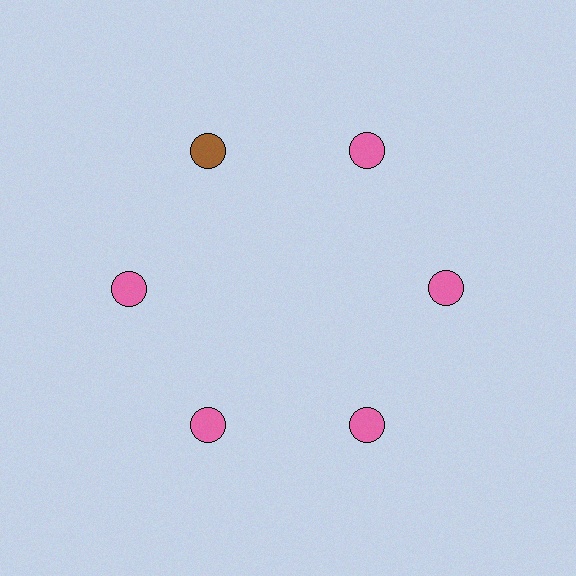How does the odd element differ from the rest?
It has a different color: brown instead of pink.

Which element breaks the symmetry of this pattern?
The brown circle at roughly the 11 o'clock position breaks the symmetry. All other shapes are pink circles.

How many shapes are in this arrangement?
There are 6 shapes arranged in a ring pattern.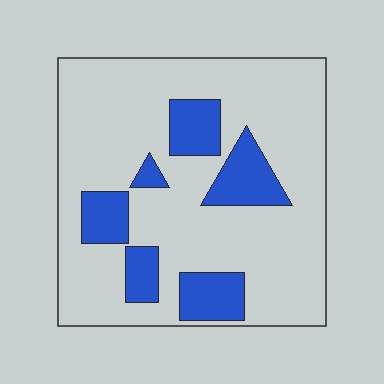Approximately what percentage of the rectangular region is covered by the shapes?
Approximately 20%.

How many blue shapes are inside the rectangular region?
6.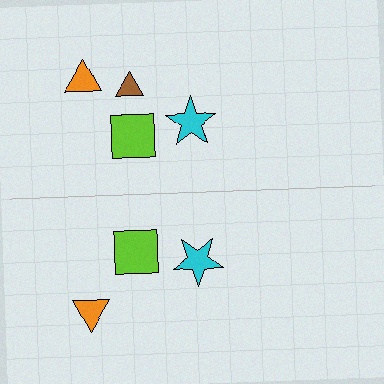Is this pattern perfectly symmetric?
No, the pattern is not perfectly symmetric. A brown triangle is missing from the bottom side.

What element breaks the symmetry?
A brown triangle is missing from the bottom side.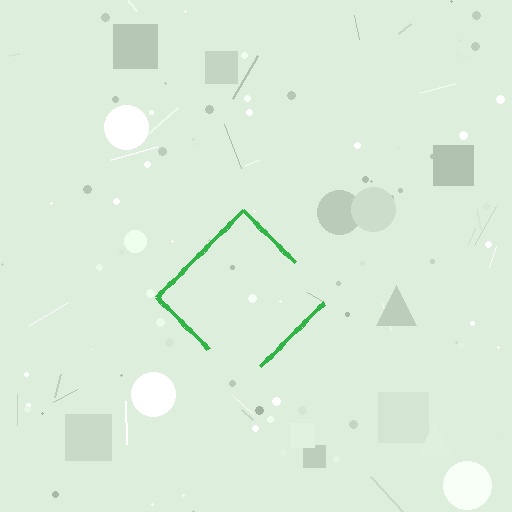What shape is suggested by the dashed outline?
The dashed outline suggests a diamond.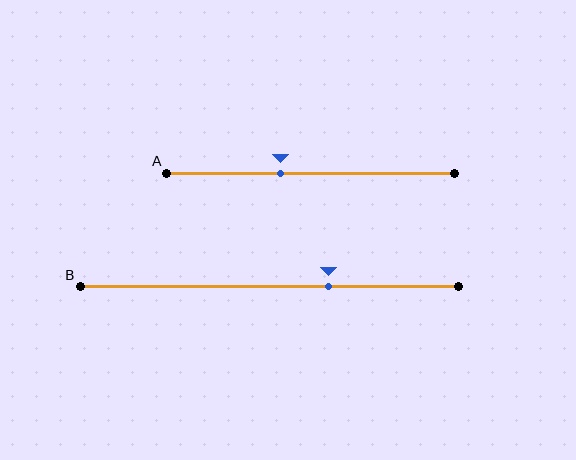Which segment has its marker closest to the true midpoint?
Segment A has its marker closest to the true midpoint.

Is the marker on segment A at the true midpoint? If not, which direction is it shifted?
No, the marker on segment A is shifted to the left by about 10% of the segment length.